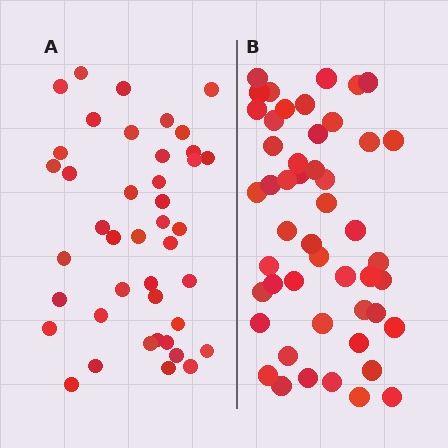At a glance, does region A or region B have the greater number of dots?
Region B (the right region) has more dots.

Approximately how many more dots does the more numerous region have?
Region B has roughly 8 or so more dots than region A.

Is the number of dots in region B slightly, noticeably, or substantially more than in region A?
Region B has only slightly more — the two regions are fairly close. The ratio is roughly 1.2 to 1.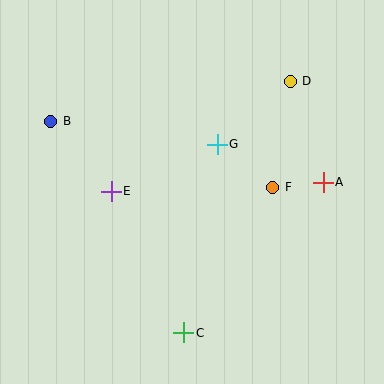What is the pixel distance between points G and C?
The distance between G and C is 191 pixels.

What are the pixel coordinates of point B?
Point B is at (51, 121).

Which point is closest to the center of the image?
Point G at (217, 144) is closest to the center.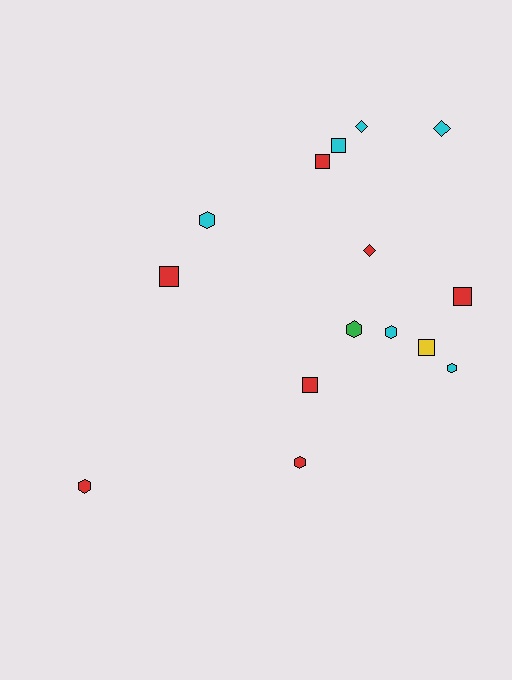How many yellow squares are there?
There is 1 yellow square.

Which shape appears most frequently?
Hexagon, with 6 objects.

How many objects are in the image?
There are 15 objects.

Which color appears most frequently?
Red, with 7 objects.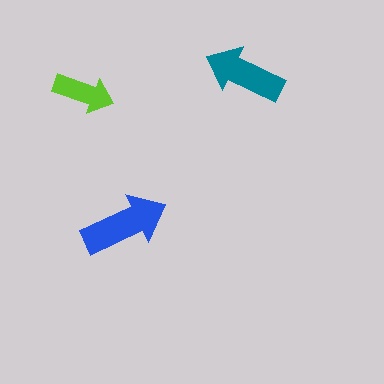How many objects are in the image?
There are 3 objects in the image.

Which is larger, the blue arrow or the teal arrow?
The blue one.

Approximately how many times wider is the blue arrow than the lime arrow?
About 1.5 times wider.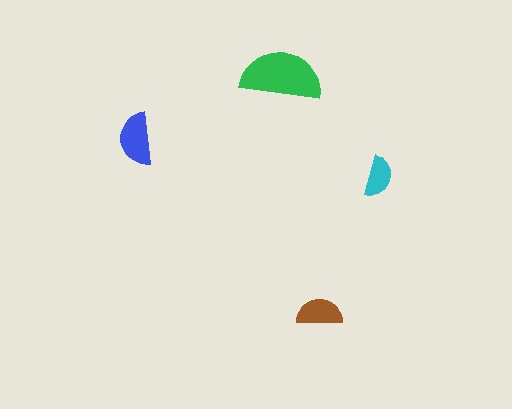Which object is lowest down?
The brown semicircle is bottommost.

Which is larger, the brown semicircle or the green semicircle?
The green one.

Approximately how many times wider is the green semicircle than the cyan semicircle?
About 2 times wider.